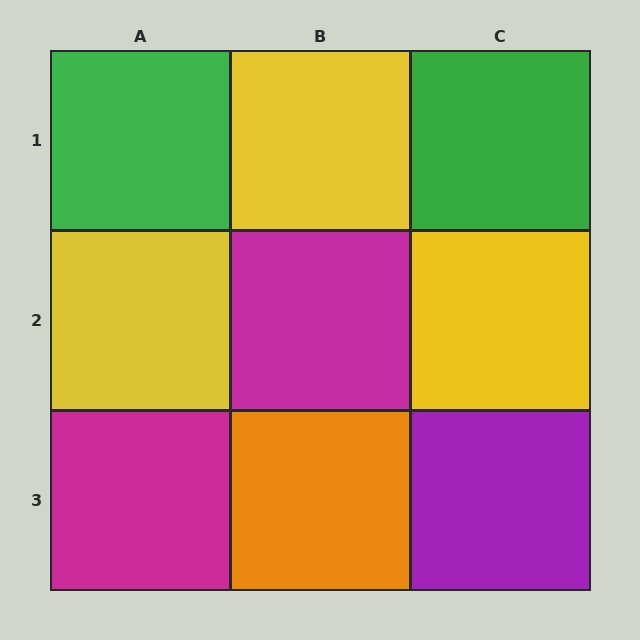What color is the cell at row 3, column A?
Magenta.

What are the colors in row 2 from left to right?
Yellow, magenta, yellow.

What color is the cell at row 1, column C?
Green.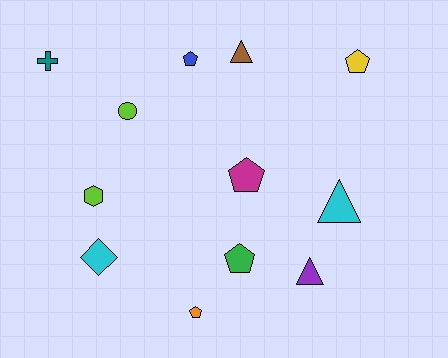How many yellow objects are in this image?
There is 1 yellow object.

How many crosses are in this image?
There is 1 cross.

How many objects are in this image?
There are 12 objects.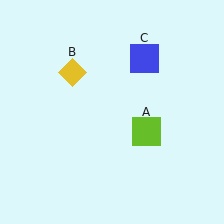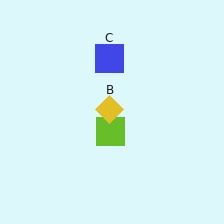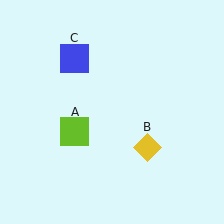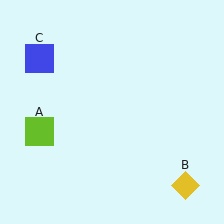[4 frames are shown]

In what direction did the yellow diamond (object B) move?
The yellow diamond (object B) moved down and to the right.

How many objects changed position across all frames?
3 objects changed position: lime square (object A), yellow diamond (object B), blue square (object C).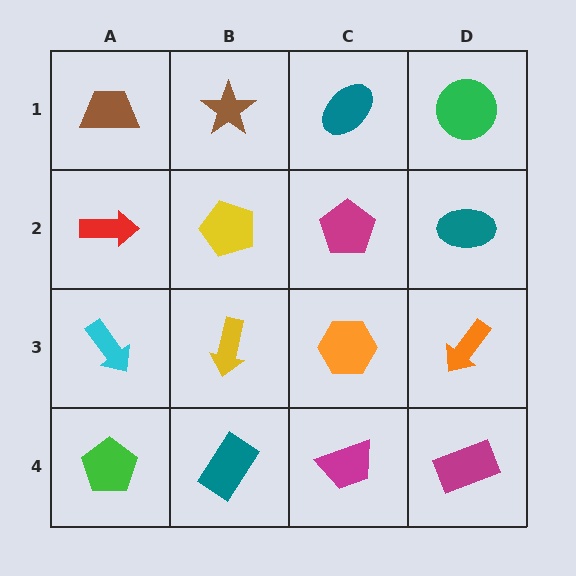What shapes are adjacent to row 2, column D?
A green circle (row 1, column D), an orange arrow (row 3, column D), a magenta pentagon (row 2, column C).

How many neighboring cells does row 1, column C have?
3.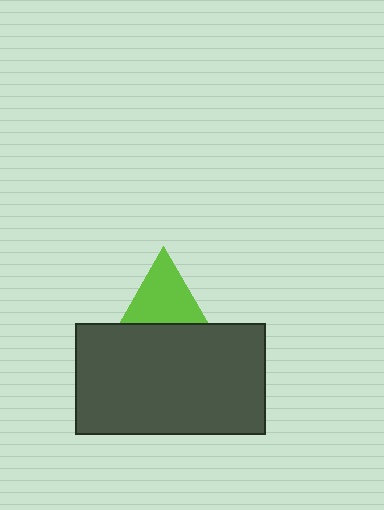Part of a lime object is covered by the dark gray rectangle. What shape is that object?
It is a triangle.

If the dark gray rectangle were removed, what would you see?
You would see the complete lime triangle.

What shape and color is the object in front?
The object in front is a dark gray rectangle.